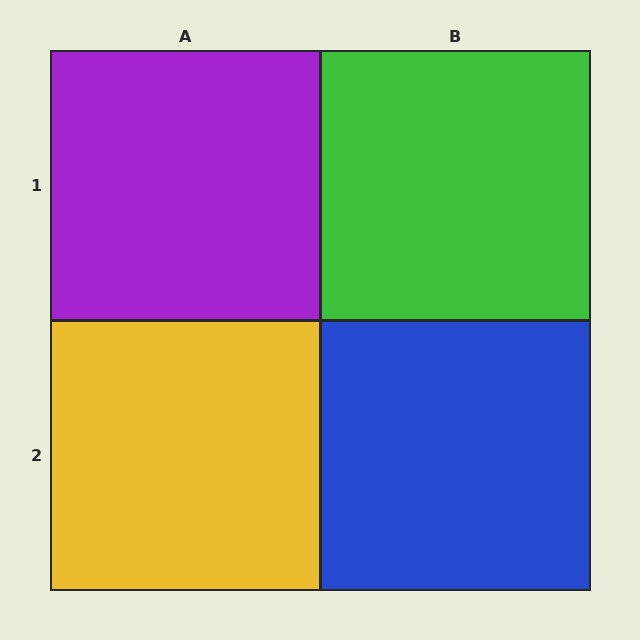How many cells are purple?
1 cell is purple.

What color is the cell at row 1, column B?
Green.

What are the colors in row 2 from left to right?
Yellow, blue.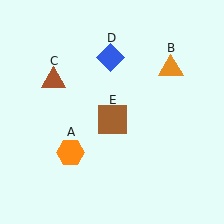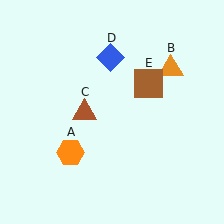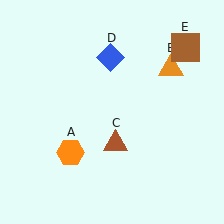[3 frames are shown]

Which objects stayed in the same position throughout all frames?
Orange hexagon (object A) and orange triangle (object B) and blue diamond (object D) remained stationary.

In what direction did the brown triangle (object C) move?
The brown triangle (object C) moved down and to the right.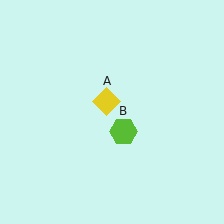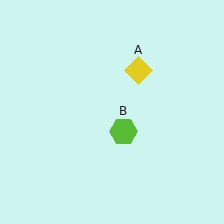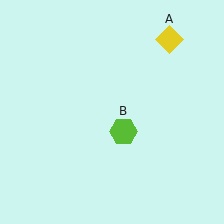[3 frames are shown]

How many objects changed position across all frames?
1 object changed position: yellow diamond (object A).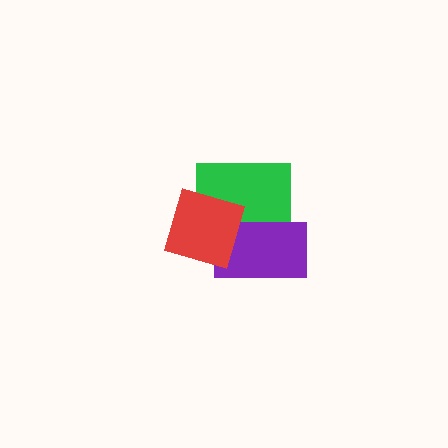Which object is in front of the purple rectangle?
The red diamond is in front of the purple rectangle.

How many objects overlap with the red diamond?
2 objects overlap with the red diamond.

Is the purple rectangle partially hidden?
Yes, it is partially covered by another shape.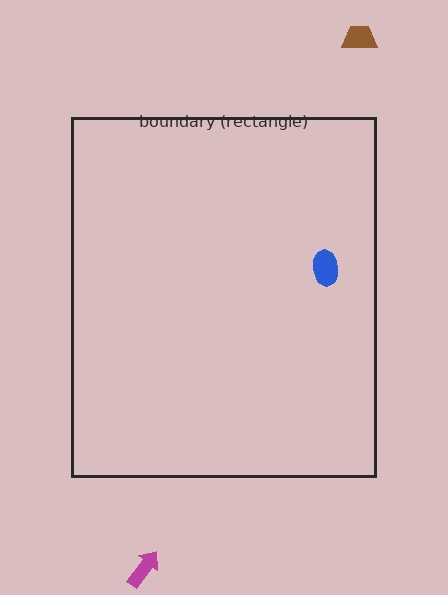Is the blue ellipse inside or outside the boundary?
Inside.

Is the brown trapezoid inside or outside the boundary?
Outside.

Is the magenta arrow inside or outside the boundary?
Outside.